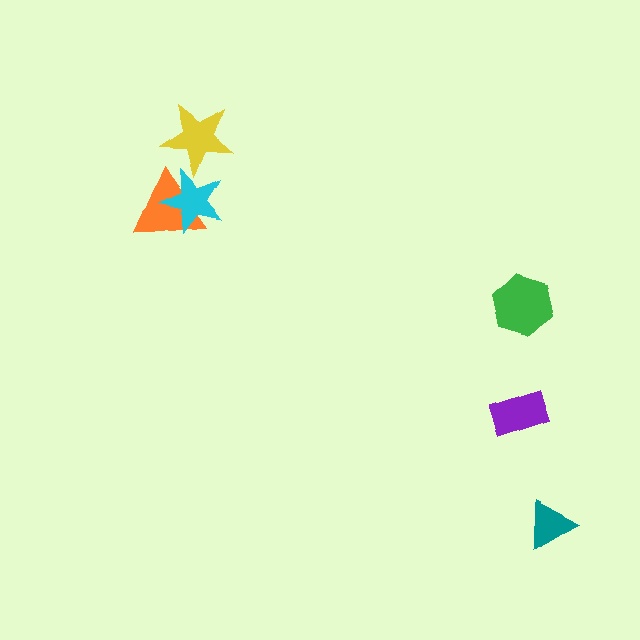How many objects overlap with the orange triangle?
1 object overlaps with the orange triangle.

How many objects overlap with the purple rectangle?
0 objects overlap with the purple rectangle.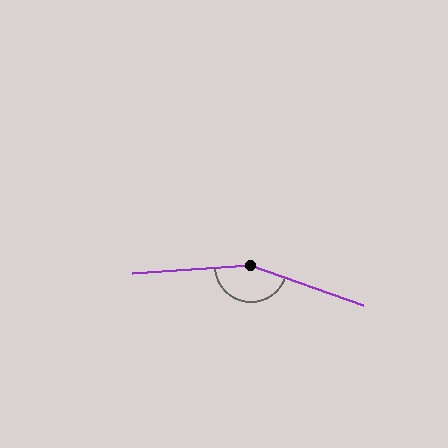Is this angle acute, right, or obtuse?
It is obtuse.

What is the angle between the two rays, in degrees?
Approximately 157 degrees.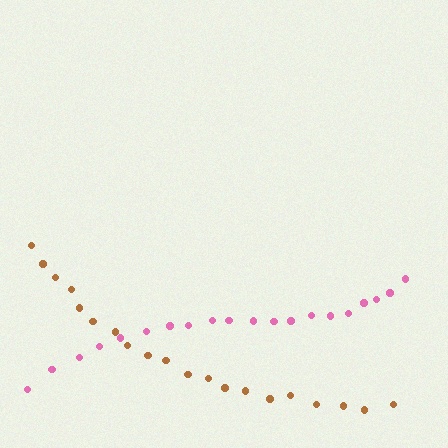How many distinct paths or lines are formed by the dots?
There are 2 distinct paths.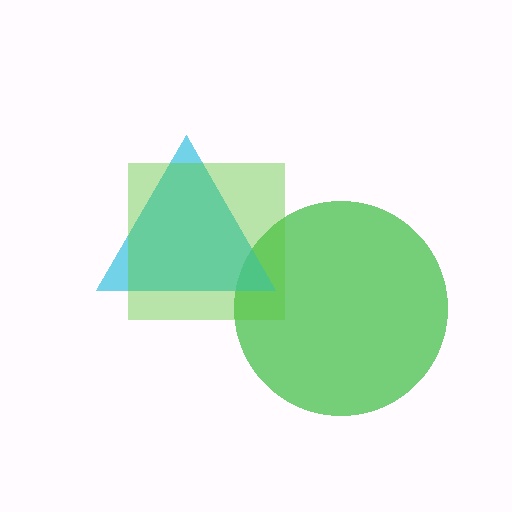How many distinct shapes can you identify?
There are 3 distinct shapes: a green circle, a cyan triangle, a lime square.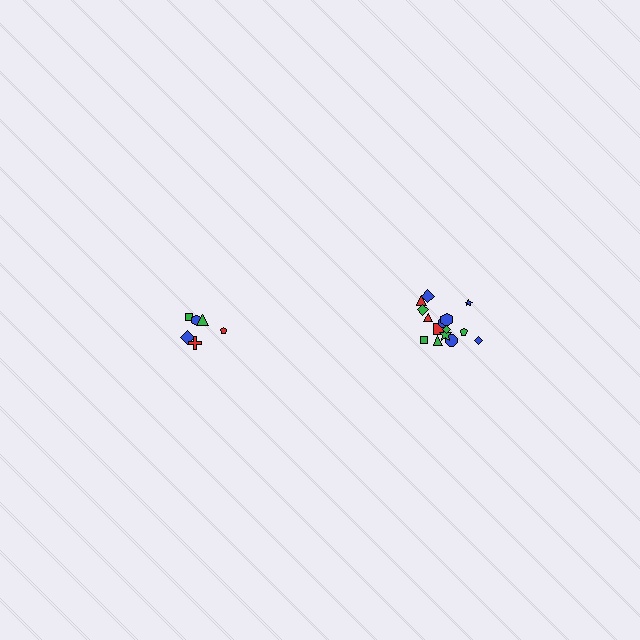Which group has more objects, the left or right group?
The right group.